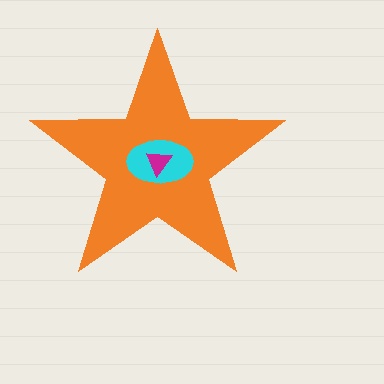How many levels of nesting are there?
3.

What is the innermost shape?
The magenta triangle.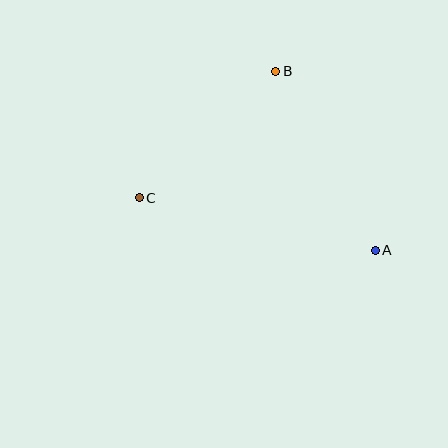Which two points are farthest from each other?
Points A and C are farthest from each other.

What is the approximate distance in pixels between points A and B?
The distance between A and B is approximately 205 pixels.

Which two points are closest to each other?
Points B and C are closest to each other.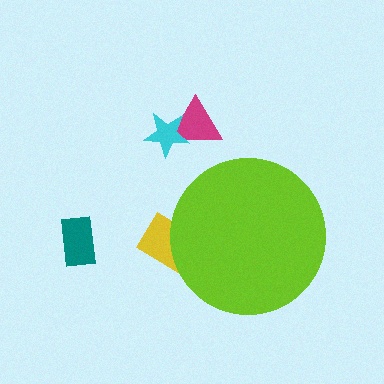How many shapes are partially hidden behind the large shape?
1 shape is partially hidden.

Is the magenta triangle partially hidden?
No, the magenta triangle is fully visible.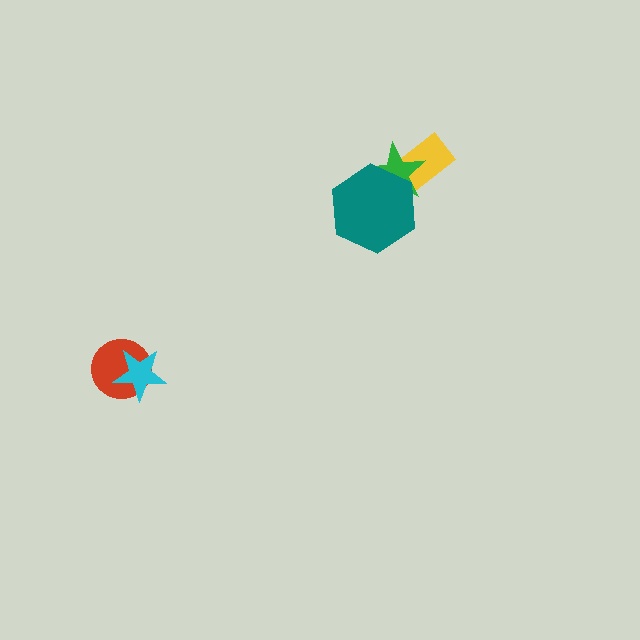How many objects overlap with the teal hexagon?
2 objects overlap with the teal hexagon.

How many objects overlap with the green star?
2 objects overlap with the green star.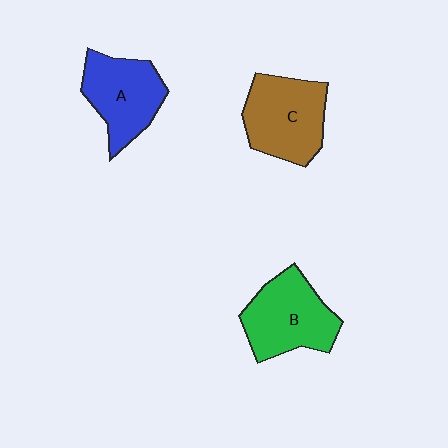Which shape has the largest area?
Shape C (brown).